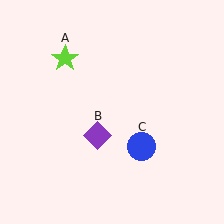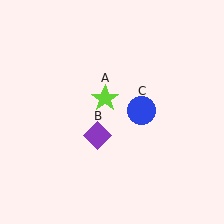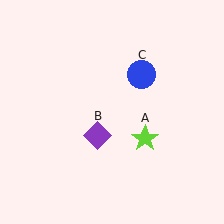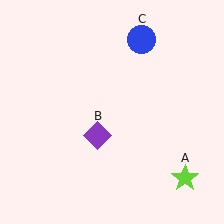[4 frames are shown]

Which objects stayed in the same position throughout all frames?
Purple diamond (object B) remained stationary.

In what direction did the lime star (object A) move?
The lime star (object A) moved down and to the right.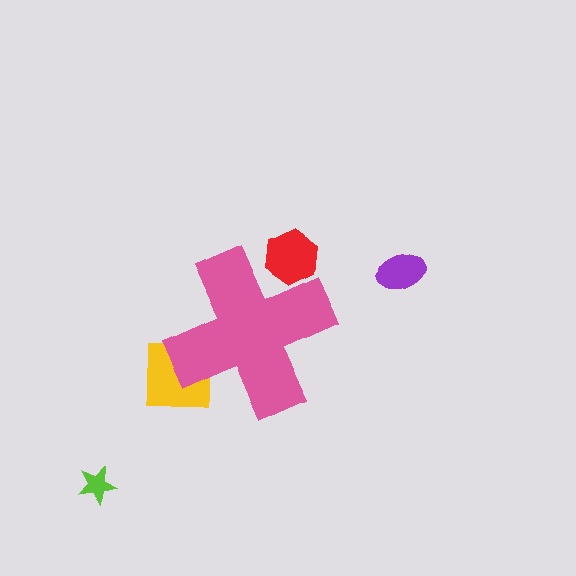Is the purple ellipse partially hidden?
No, the purple ellipse is fully visible.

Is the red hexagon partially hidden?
Yes, the red hexagon is partially hidden behind the pink cross.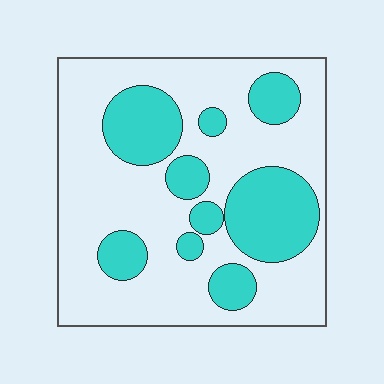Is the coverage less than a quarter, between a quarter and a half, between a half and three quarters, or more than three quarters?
Between a quarter and a half.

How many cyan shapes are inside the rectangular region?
9.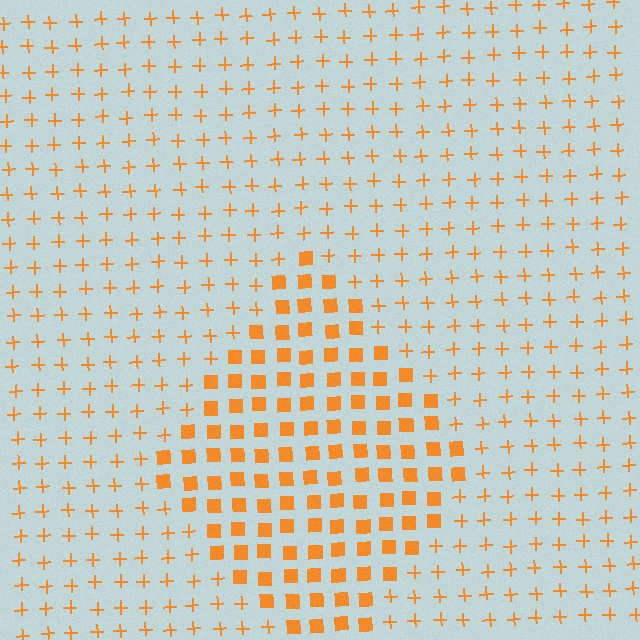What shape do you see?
I see a diamond.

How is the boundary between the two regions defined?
The boundary is defined by a change in element shape: squares inside vs. plus signs outside. All elements share the same color and spacing.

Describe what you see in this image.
The image is filled with small orange elements arranged in a uniform grid. A diamond-shaped region contains squares, while the surrounding area contains plus signs. The boundary is defined purely by the change in element shape.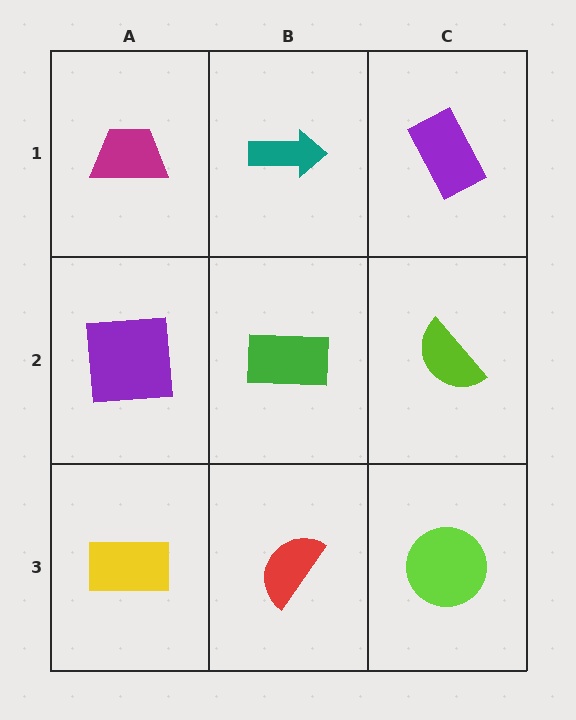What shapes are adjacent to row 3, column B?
A green rectangle (row 2, column B), a yellow rectangle (row 3, column A), a lime circle (row 3, column C).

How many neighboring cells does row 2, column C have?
3.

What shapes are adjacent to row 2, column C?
A purple rectangle (row 1, column C), a lime circle (row 3, column C), a green rectangle (row 2, column B).